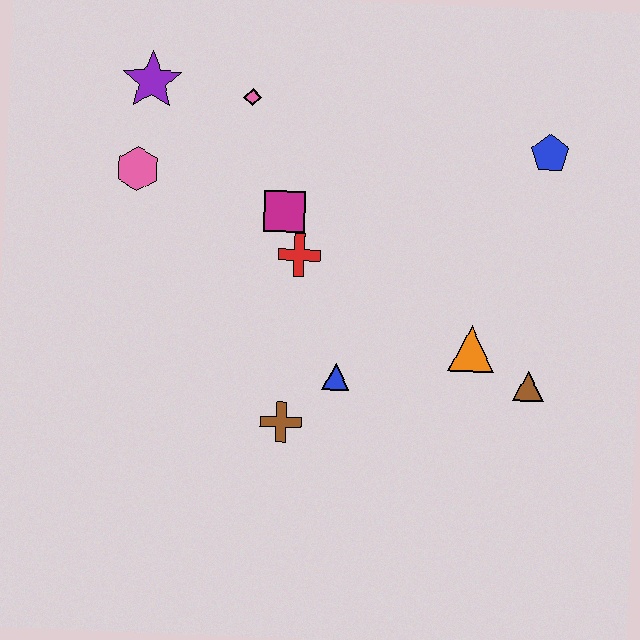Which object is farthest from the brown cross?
The blue pentagon is farthest from the brown cross.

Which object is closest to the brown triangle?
The orange triangle is closest to the brown triangle.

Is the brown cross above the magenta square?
No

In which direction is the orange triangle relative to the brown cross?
The orange triangle is to the right of the brown cross.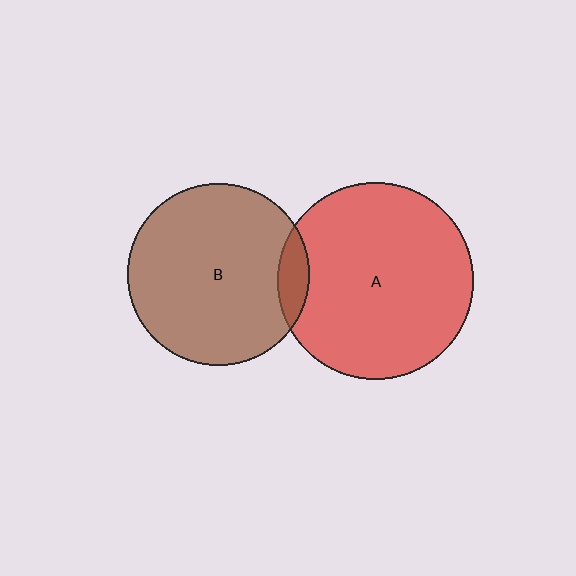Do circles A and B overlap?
Yes.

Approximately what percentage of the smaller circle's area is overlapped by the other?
Approximately 10%.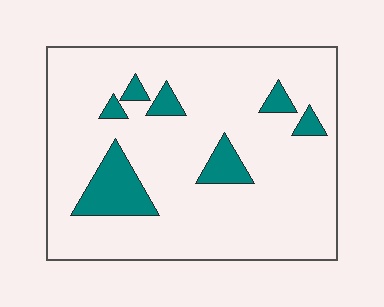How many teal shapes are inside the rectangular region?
7.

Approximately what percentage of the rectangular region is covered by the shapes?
Approximately 15%.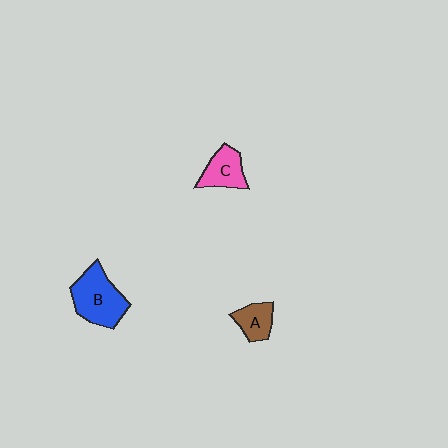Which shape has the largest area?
Shape B (blue).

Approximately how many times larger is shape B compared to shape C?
Approximately 1.6 times.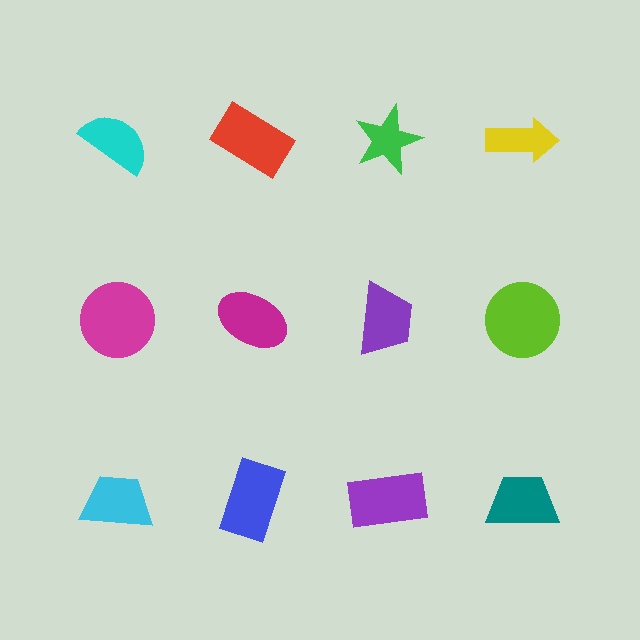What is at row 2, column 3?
A purple trapezoid.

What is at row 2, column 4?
A lime circle.